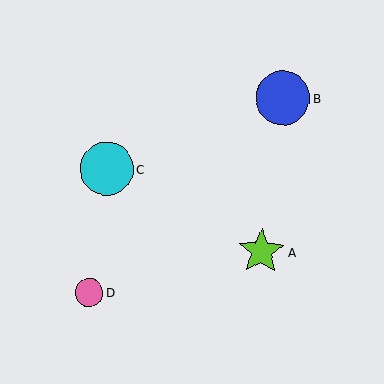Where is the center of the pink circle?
The center of the pink circle is at (89, 293).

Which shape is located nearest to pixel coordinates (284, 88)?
The blue circle (labeled B) at (283, 98) is nearest to that location.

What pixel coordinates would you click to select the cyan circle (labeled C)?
Click at (107, 169) to select the cyan circle C.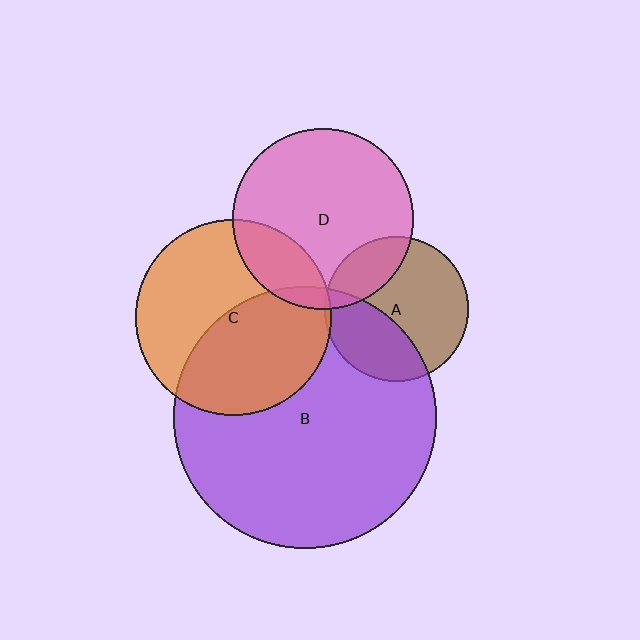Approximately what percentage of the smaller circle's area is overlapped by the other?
Approximately 5%.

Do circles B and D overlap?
Yes.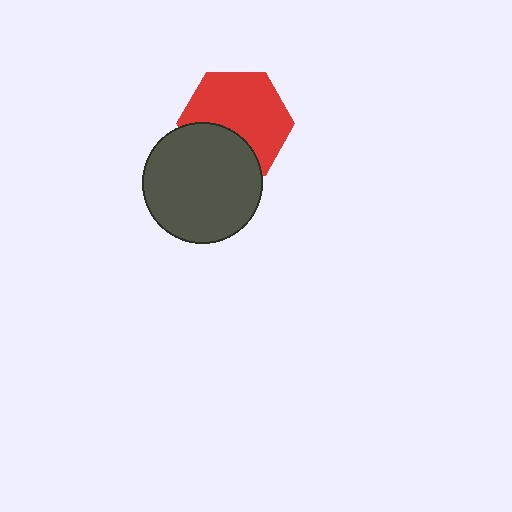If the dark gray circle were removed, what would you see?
You would see the complete red hexagon.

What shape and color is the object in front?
The object in front is a dark gray circle.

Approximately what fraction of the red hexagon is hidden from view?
Roughly 33% of the red hexagon is hidden behind the dark gray circle.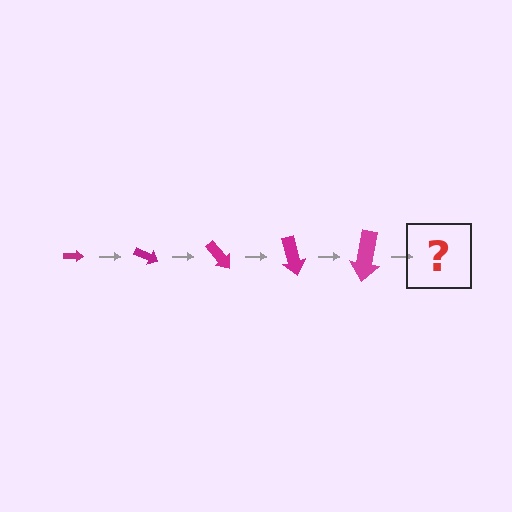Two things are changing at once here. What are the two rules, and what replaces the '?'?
The two rules are that the arrow grows larger each step and it rotates 25 degrees each step. The '?' should be an arrow, larger than the previous one and rotated 125 degrees from the start.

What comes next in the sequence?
The next element should be an arrow, larger than the previous one and rotated 125 degrees from the start.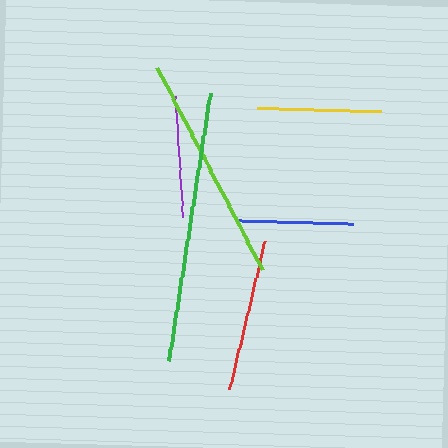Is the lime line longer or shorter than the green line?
The green line is longer than the lime line.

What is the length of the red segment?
The red segment is approximately 152 pixels long.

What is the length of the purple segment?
The purple segment is approximately 122 pixels long.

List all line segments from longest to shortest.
From longest to shortest: green, lime, red, yellow, purple, blue.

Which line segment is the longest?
The green line is the longest at approximately 271 pixels.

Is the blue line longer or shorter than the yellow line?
The yellow line is longer than the blue line.